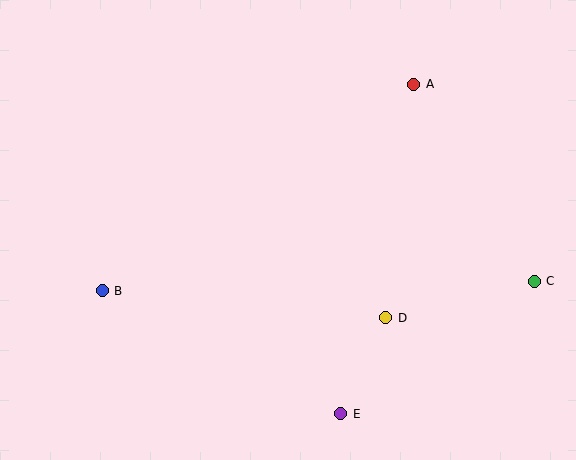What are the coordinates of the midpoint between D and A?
The midpoint between D and A is at (400, 201).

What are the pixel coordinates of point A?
Point A is at (414, 84).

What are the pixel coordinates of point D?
Point D is at (386, 318).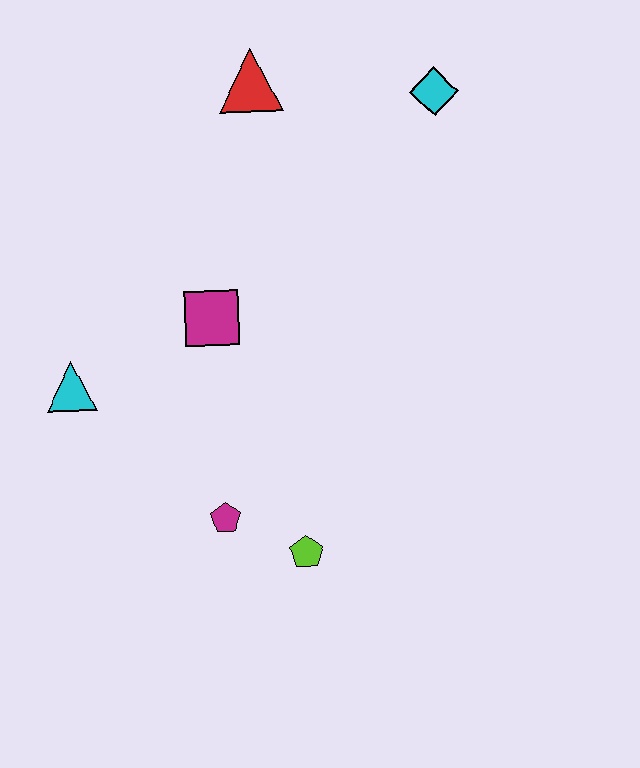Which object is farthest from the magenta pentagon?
The cyan diamond is farthest from the magenta pentagon.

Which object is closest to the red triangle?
The cyan diamond is closest to the red triangle.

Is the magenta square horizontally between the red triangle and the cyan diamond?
No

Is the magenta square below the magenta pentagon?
No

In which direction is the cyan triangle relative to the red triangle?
The cyan triangle is below the red triangle.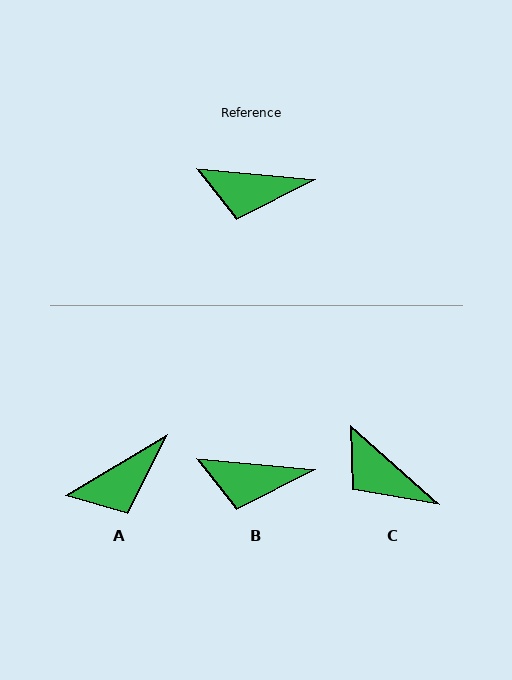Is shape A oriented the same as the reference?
No, it is off by about 36 degrees.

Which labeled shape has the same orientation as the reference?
B.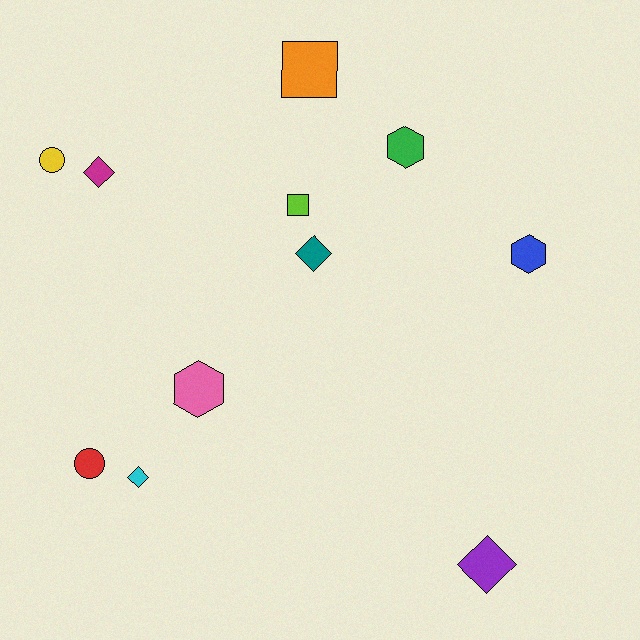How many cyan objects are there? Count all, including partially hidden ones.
There is 1 cyan object.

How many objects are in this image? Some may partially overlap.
There are 11 objects.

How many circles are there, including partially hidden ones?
There are 2 circles.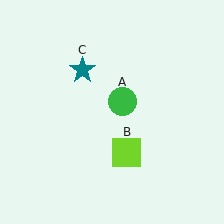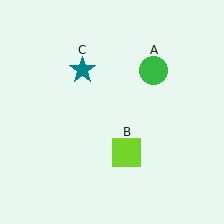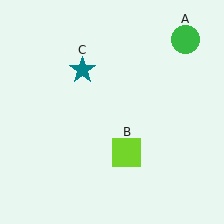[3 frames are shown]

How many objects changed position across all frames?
1 object changed position: green circle (object A).